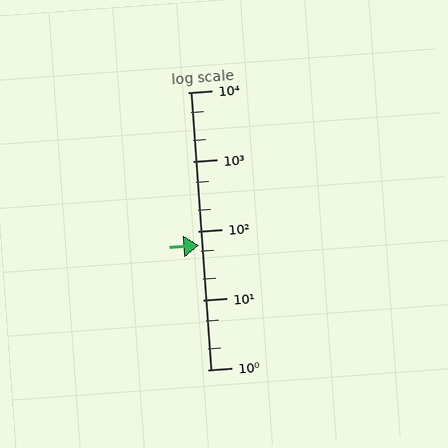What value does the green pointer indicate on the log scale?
The pointer indicates approximately 62.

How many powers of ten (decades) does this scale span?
The scale spans 4 decades, from 1 to 10000.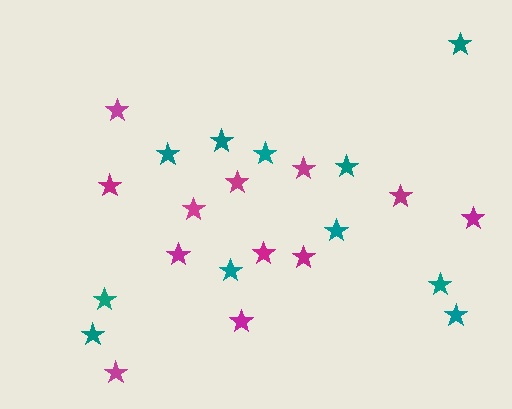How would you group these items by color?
There are 2 groups: one group of magenta stars (12) and one group of teal stars (11).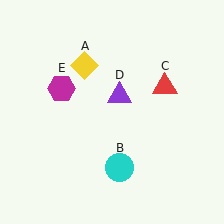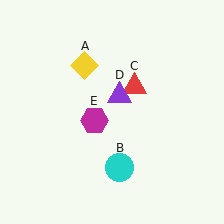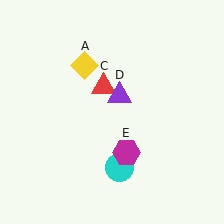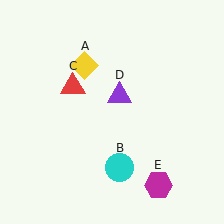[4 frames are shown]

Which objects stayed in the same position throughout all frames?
Yellow diamond (object A) and cyan circle (object B) and purple triangle (object D) remained stationary.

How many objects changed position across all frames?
2 objects changed position: red triangle (object C), magenta hexagon (object E).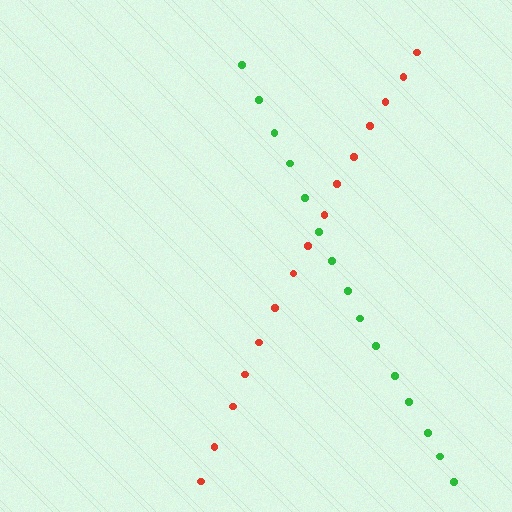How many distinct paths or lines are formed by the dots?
There are 2 distinct paths.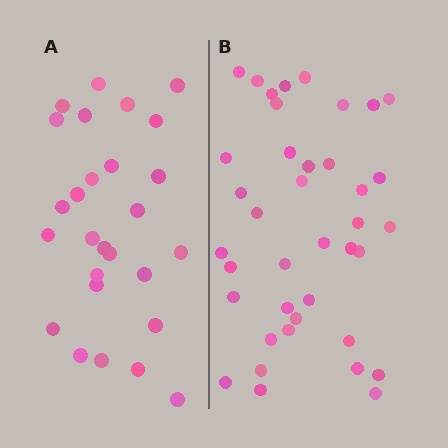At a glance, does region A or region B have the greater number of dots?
Region B (the right region) has more dots.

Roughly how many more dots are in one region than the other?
Region B has roughly 12 or so more dots than region A.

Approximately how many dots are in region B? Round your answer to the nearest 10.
About 40 dots. (The exact count is 39, which rounds to 40.)